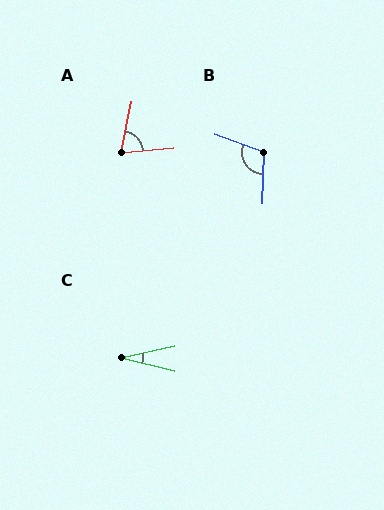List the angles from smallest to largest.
C (26°), A (73°), B (109°).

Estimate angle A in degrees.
Approximately 73 degrees.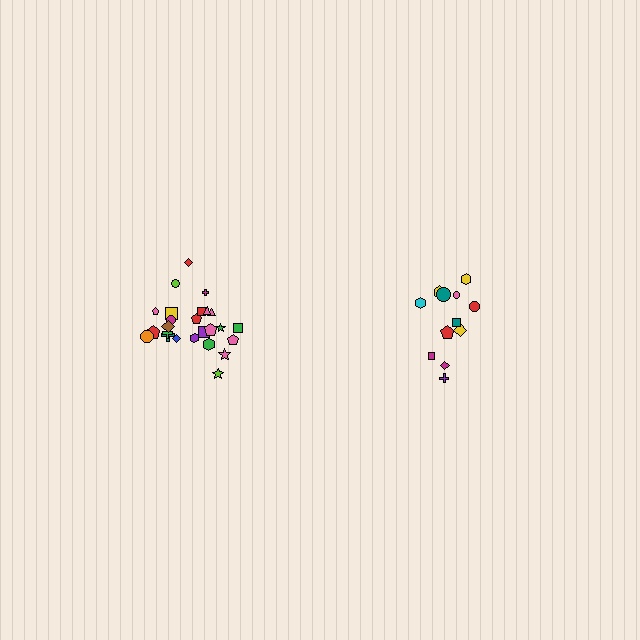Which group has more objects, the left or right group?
The left group.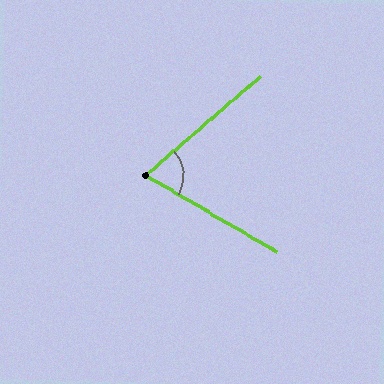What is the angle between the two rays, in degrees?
Approximately 71 degrees.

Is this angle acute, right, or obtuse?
It is acute.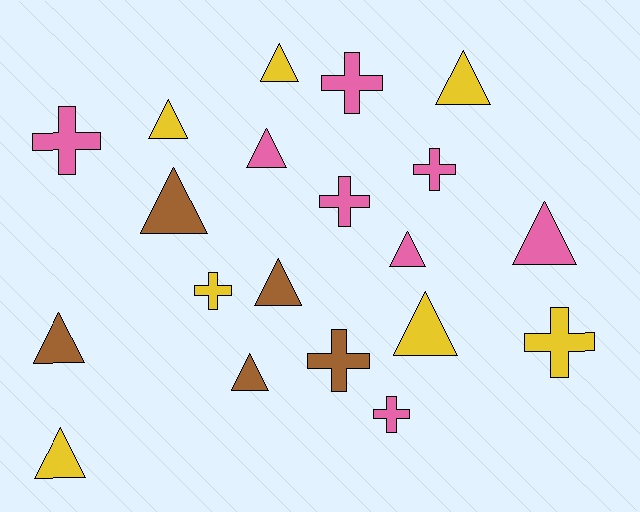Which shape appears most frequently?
Triangle, with 12 objects.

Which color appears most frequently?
Pink, with 8 objects.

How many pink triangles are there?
There are 3 pink triangles.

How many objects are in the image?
There are 20 objects.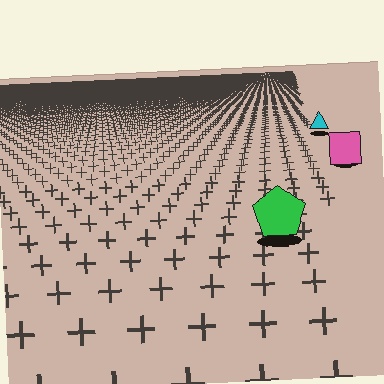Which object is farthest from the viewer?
The cyan triangle is farthest from the viewer. It appears smaller and the ground texture around it is denser.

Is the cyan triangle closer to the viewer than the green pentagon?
No. The green pentagon is closer — you can tell from the texture gradient: the ground texture is coarser near it.